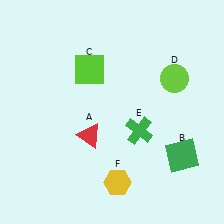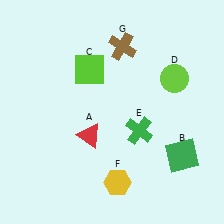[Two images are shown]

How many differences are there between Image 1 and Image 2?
There is 1 difference between the two images.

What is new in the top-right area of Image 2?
A brown cross (G) was added in the top-right area of Image 2.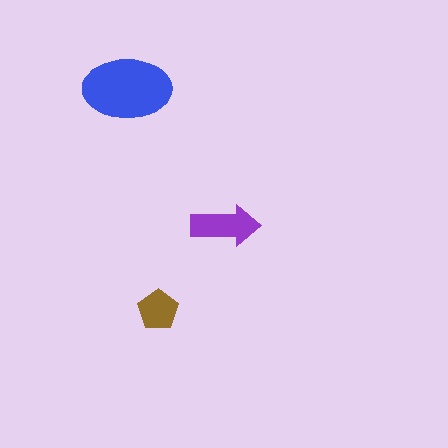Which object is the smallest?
The brown pentagon.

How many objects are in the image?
There are 3 objects in the image.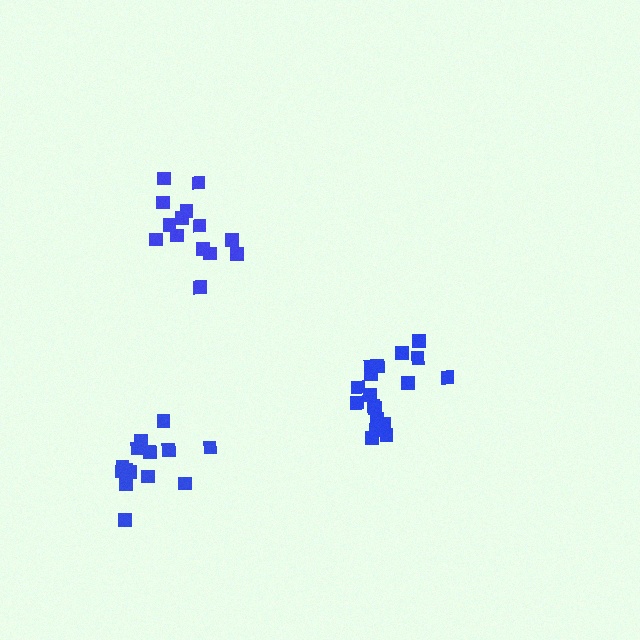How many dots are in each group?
Group 1: 18 dots, Group 2: 14 dots, Group 3: 14 dots (46 total).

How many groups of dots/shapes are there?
There are 3 groups.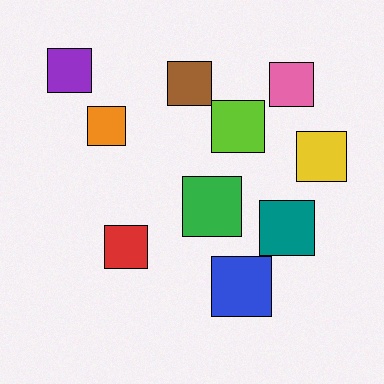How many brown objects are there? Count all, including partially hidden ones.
There is 1 brown object.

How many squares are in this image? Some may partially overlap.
There are 10 squares.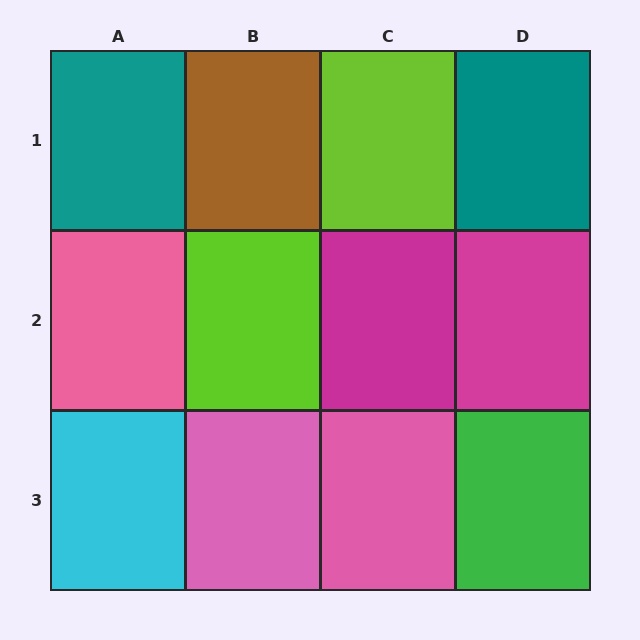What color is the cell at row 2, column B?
Lime.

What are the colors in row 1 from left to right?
Teal, brown, lime, teal.